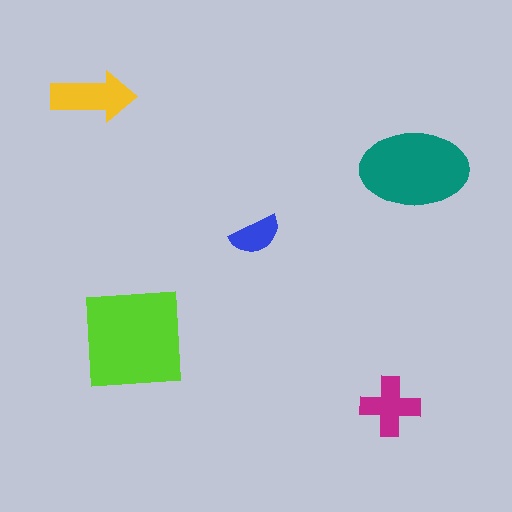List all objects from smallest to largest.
The blue semicircle, the magenta cross, the yellow arrow, the teal ellipse, the lime square.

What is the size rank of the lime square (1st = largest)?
1st.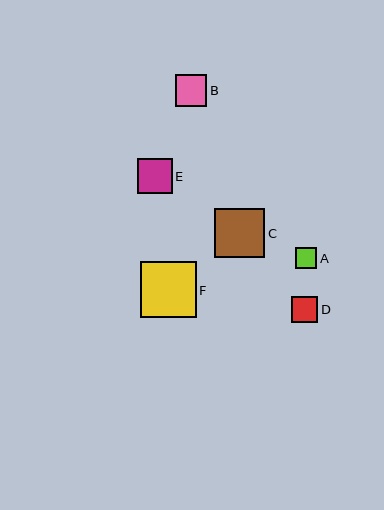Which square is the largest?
Square F is the largest with a size of approximately 56 pixels.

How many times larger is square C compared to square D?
Square C is approximately 1.9 times the size of square D.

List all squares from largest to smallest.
From largest to smallest: F, C, E, B, D, A.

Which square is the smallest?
Square A is the smallest with a size of approximately 21 pixels.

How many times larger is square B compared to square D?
Square B is approximately 1.2 times the size of square D.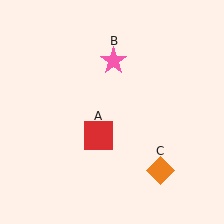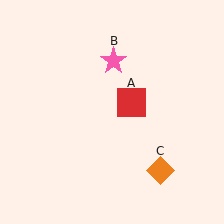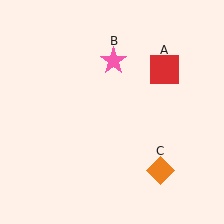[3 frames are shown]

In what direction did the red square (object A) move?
The red square (object A) moved up and to the right.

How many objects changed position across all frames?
1 object changed position: red square (object A).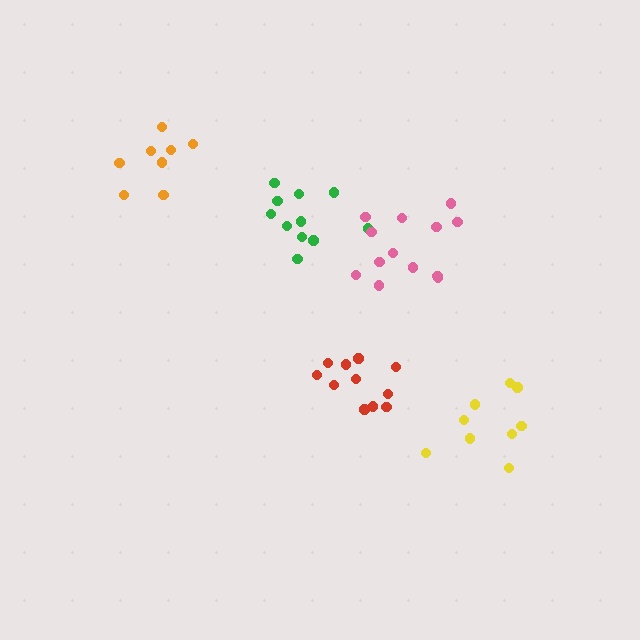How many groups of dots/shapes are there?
There are 5 groups.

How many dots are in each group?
Group 1: 9 dots, Group 2: 8 dots, Group 3: 11 dots, Group 4: 11 dots, Group 5: 13 dots (52 total).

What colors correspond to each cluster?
The clusters are colored: yellow, orange, red, green, pink.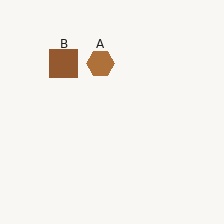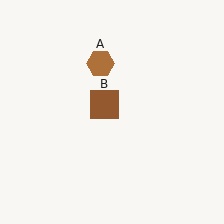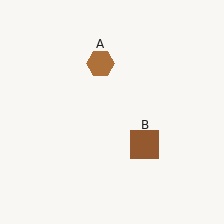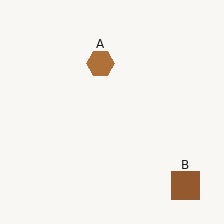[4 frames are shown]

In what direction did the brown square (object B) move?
The brown square (object B) moved down and to the right.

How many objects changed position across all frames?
1 object changed position: brown square (object B).